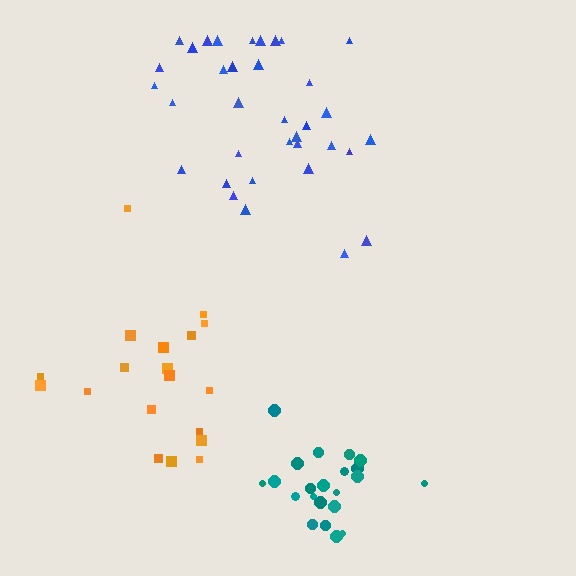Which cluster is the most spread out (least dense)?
Orange.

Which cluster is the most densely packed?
Teal.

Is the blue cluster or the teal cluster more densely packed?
Teal.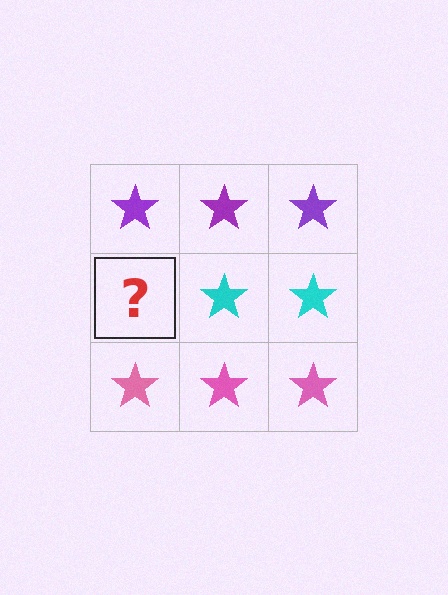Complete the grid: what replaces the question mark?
The question mark should be replaced with a cyan star.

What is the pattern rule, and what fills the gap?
The rule is that each row has a consistent color. The gap should be filled with a cyan star.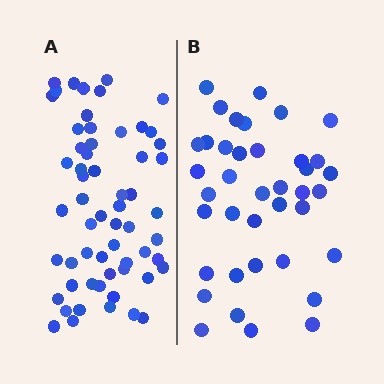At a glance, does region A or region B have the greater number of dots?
Region A (the left region) has more dots.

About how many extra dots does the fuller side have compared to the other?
Region A has approximately 20 more dots than region B.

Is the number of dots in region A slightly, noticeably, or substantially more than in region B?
Region A has substantially more. The ratio is roughly 1.5 to 1.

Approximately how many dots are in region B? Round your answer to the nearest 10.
About 40 dots. (The exact count is 39, which rounds to 40.)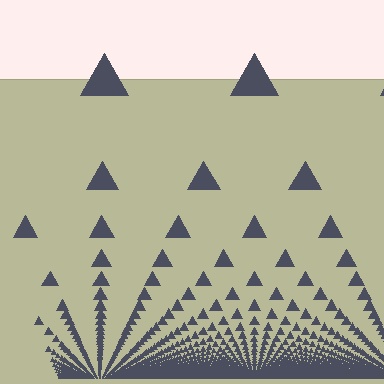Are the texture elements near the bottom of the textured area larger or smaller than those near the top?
Smaller. The gradient is inverted — elements near the bottom are smaller and denser.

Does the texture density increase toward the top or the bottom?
Density increases toward the bottom.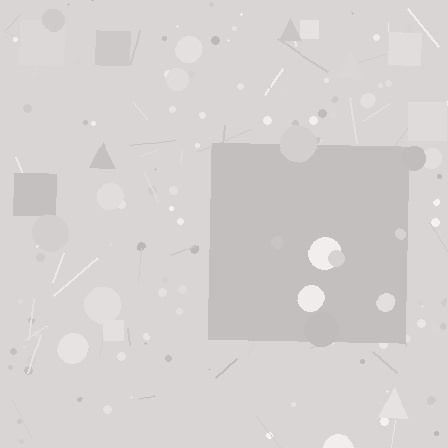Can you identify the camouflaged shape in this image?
The camouflaged shape is a square.